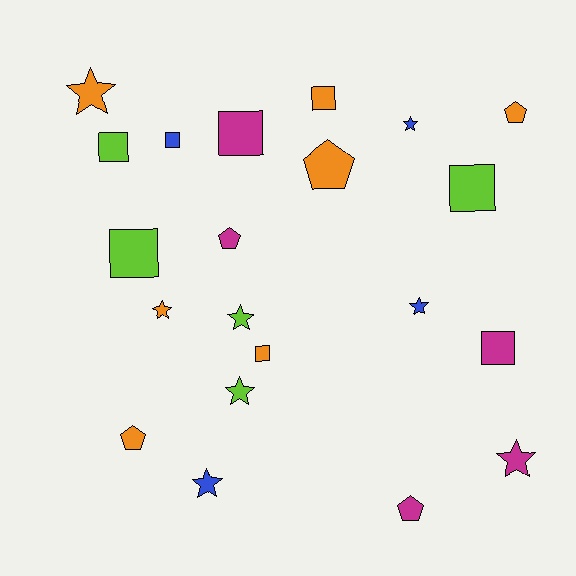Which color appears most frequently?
Orange, with 7 objects.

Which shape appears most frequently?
Square, with 8 objects.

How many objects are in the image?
There are 21 objects.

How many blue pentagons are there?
There are no blue pentagons.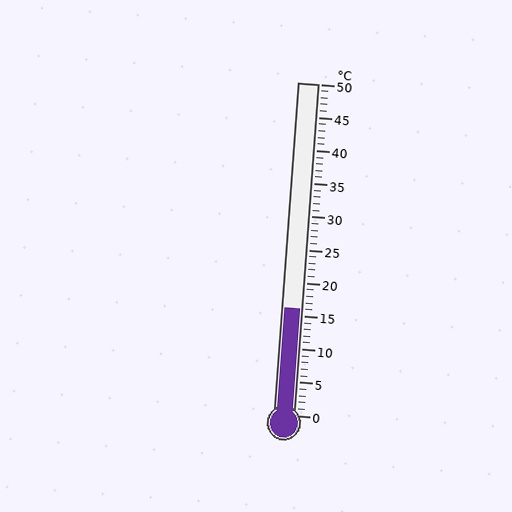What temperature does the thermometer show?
The thermometer shows approximately 16°C.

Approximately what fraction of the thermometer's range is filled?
The thermometer is filled to approximately 30% of its range.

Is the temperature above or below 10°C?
The temperature is above 10°C.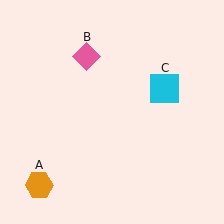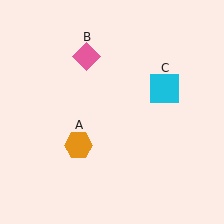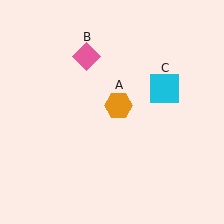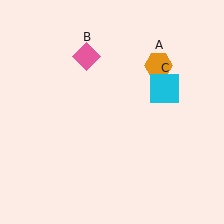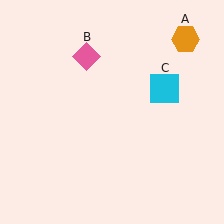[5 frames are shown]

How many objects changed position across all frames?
1 object changed position: orange hexagon (object A).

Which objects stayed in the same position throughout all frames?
Pink diamond (object B) and cyan square (object C) remained stationary.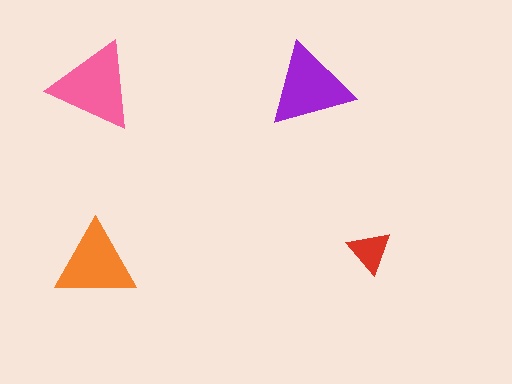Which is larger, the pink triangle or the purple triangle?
The pink one.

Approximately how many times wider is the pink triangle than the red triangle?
About 2 times wider.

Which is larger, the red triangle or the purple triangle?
The purple one.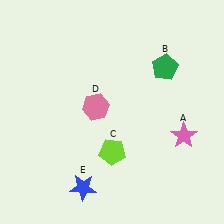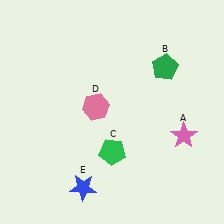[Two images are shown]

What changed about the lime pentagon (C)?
In Image 1, C is lime. In Image 2, it changed to green.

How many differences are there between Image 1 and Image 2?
There is 1 difference between the two images.